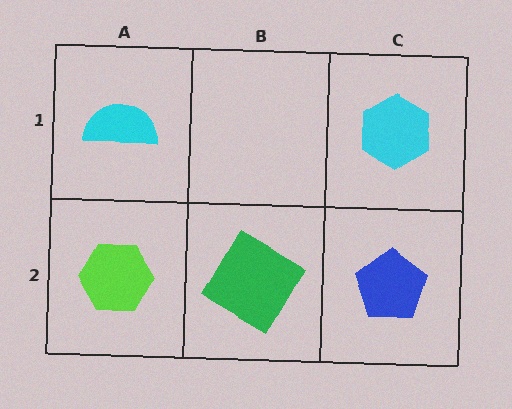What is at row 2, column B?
A green diamond.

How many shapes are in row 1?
2 shapes.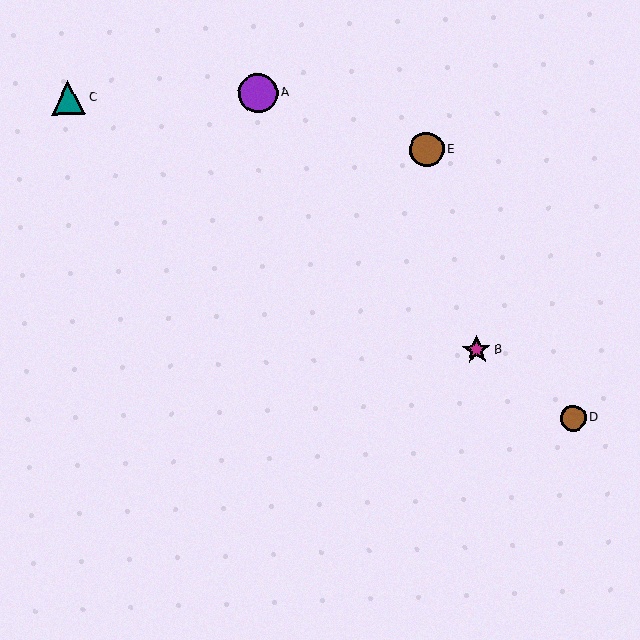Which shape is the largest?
The purple circle (labeled A) is the largest.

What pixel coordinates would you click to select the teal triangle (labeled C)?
Click at (68, 98) to select the teal triangle C.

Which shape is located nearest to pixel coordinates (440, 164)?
The brown circle (labeled E) at (427, 150) is nearest to that location.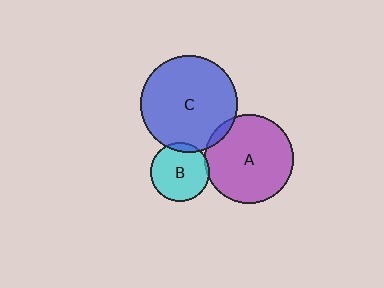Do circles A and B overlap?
Yes.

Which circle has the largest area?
Circle C (blue).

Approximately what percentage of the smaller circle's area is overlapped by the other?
Approximately 5%.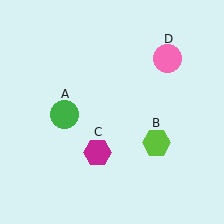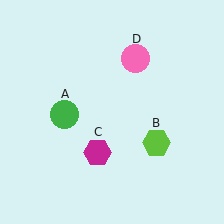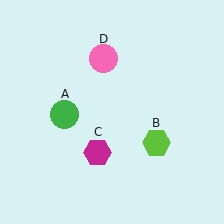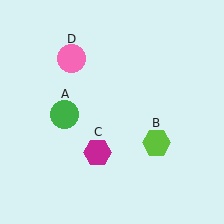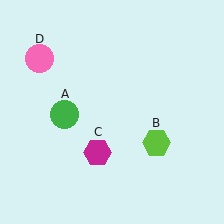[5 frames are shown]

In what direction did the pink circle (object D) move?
The pink circle (object D) moved left.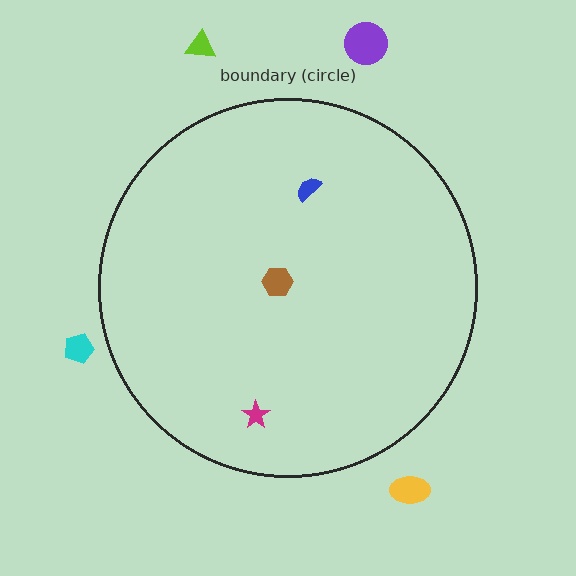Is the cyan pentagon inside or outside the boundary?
Outside.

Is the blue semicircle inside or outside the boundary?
Inside.